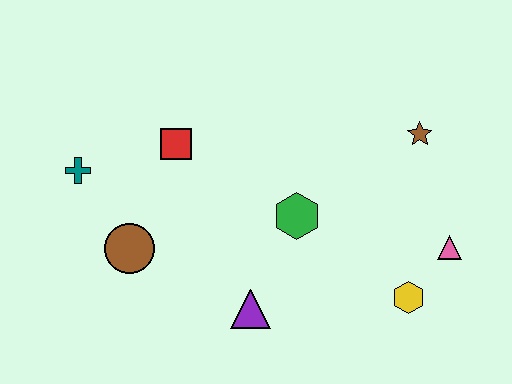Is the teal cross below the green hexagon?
No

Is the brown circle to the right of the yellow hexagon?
No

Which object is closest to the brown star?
The pink triangle is closest to the brown star.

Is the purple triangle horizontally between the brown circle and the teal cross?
No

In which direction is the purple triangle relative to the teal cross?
The purple triangle is to the right of the teal cross.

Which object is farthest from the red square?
The pink triangle is farthest from the red square.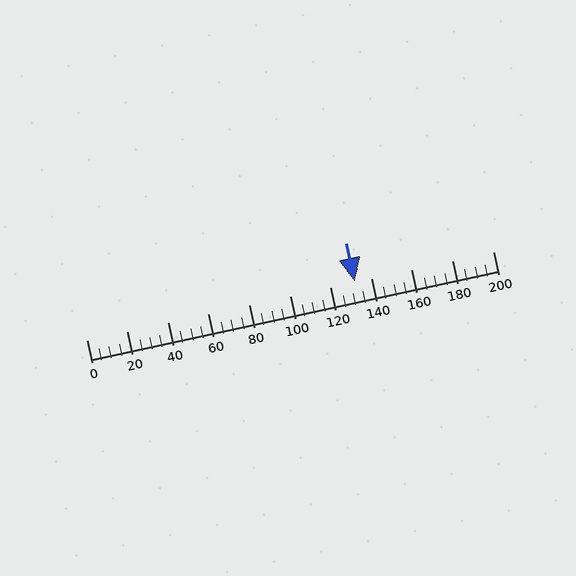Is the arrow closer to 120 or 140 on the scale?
The arrow is closer to 140.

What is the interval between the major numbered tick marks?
The major tick marks are spaced 20 units apart.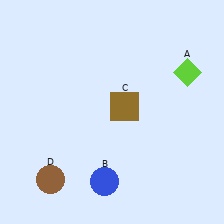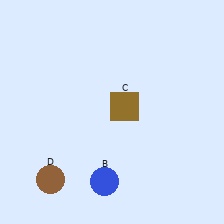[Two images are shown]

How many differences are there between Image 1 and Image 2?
There is 1 difference between the two images.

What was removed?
The lime diamond (A) was removed in Image 2.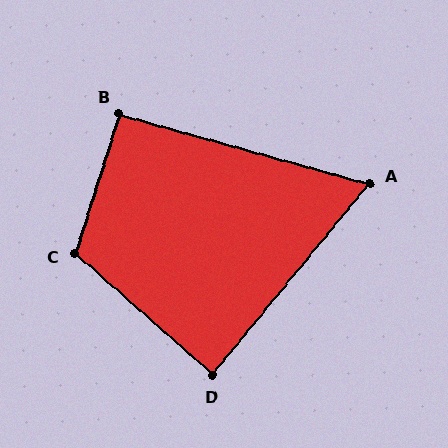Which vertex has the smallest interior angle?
A, at approximately 66 degrees.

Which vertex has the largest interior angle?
C, at approximately 114 degrees.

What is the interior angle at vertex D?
Approximately 88 degrees (approximately right).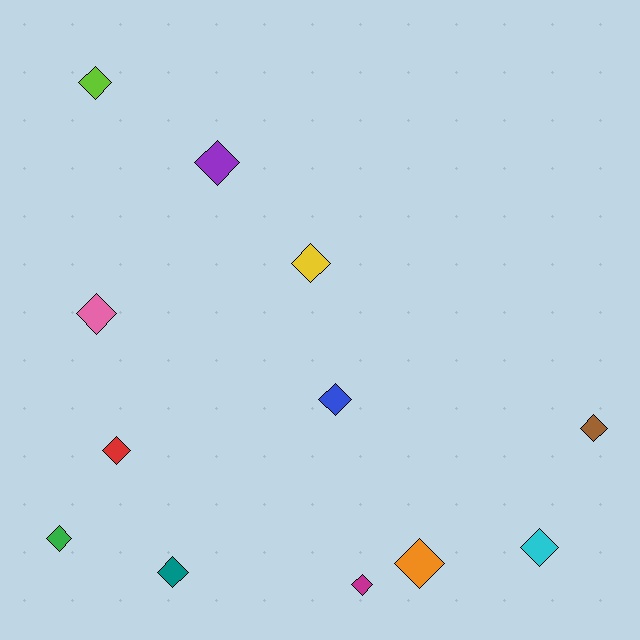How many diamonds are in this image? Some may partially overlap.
There are 12 diamonds.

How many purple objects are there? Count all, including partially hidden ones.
There is 1 purple object.